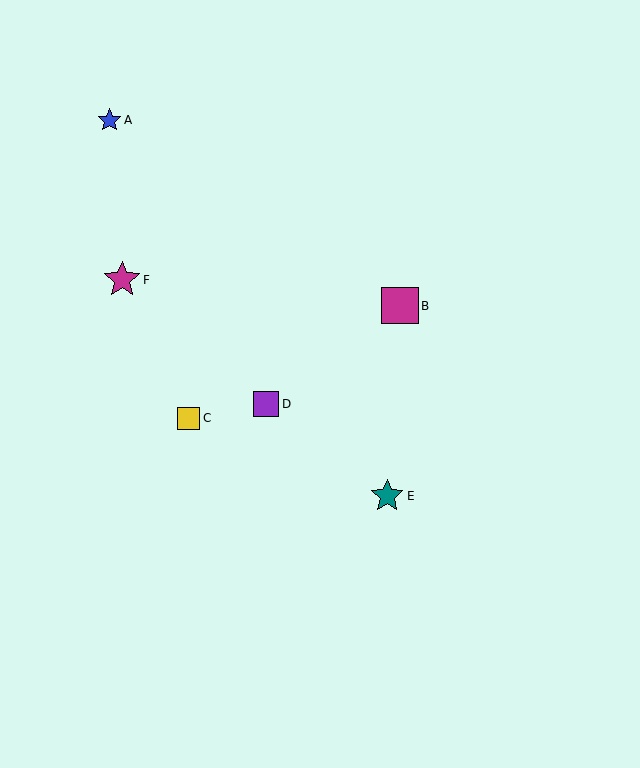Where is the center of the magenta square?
The center of the magenta square is at (400, 306).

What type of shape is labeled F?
Shape F is a magenta star.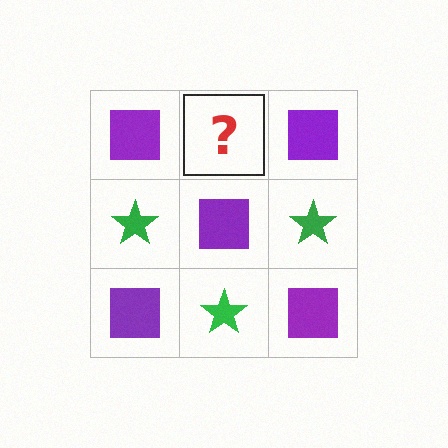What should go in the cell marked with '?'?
The missing cell should contain a green star.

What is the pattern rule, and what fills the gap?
The rule is that it alternates purple square and green star in a checkerboard pattern. The gap should be filled with a green star.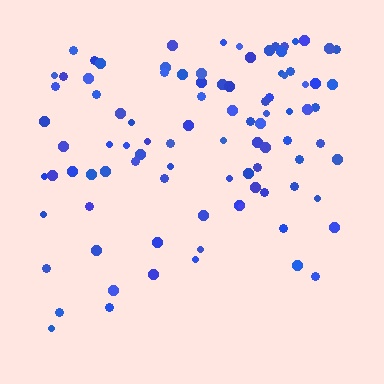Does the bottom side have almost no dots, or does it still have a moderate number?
Still a moderate number, just noticeably fewer than the top.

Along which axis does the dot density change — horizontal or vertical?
Vertical.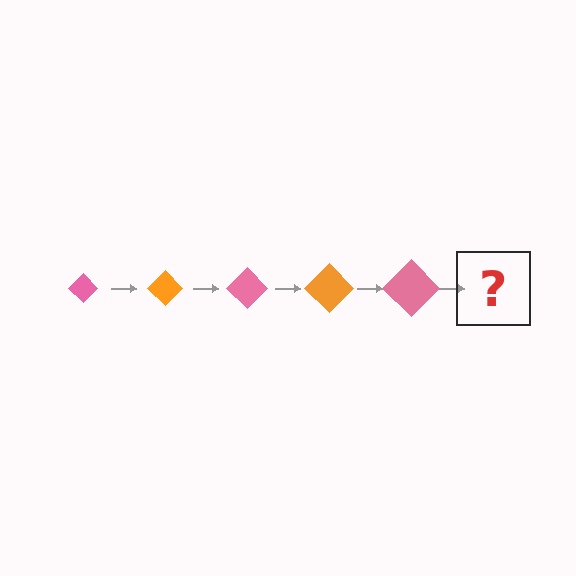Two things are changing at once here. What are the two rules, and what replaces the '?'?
The two rules are that the diamond grows larger each step and the color cycles through pink and orange. The '?' should be an orange diamond, larger than the previous one.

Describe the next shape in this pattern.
It should be an orange diamond, larger than the previous one.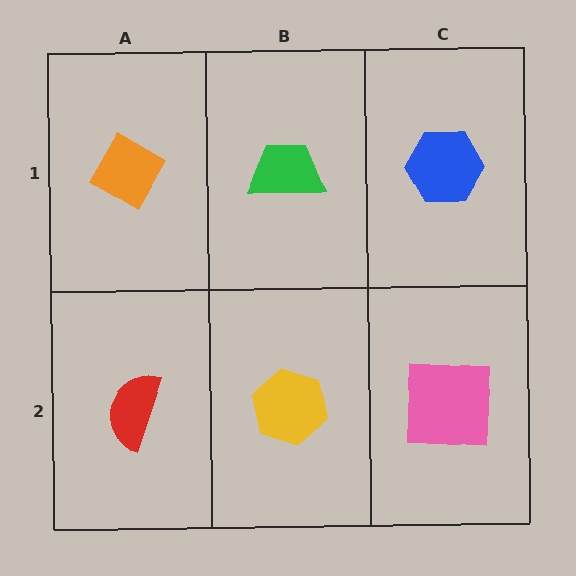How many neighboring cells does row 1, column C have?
2.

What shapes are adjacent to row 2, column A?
An orange diamond (row 1, column A), a yellow hexagon (row 2, column B).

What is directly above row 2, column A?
An orange diamond.